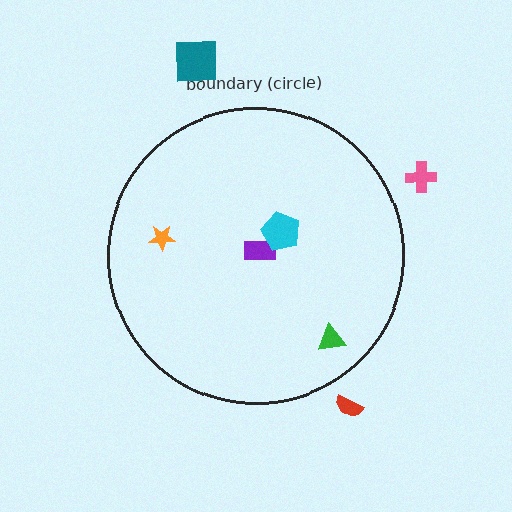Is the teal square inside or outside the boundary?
Outside.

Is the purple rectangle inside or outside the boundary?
Inside.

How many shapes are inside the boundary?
4 inside, 3 outside.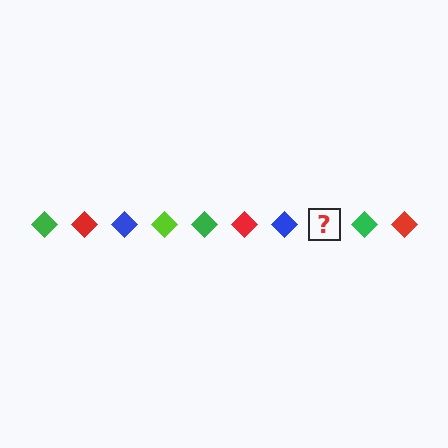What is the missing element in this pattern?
The missing element is a lime diamond.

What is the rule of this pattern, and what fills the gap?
The rule is that the pattern cycles through green, red, blue, lime diamonds. The gap should be filled with a lime diamond.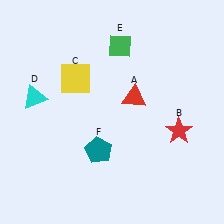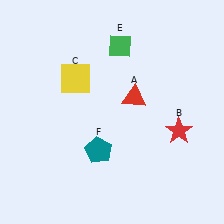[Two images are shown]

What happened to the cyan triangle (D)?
The cyan triangle (D) was removed in Image 2. It was in the top-left area of Image 1.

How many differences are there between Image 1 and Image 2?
There is 1 difference between the two images.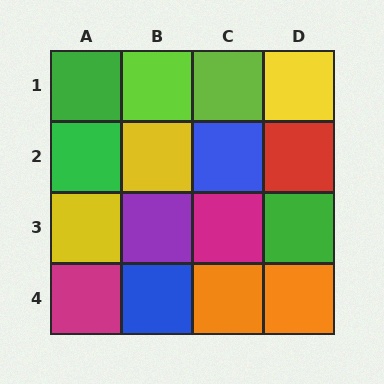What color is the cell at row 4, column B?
Blue.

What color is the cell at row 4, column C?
Orange.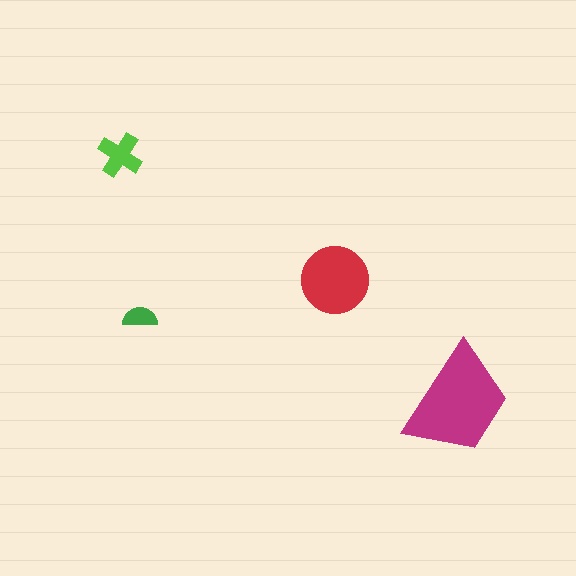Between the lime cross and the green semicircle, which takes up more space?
The lime cross.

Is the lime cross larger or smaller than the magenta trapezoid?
Smaller.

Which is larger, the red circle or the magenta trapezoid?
The magenta trapezoid.